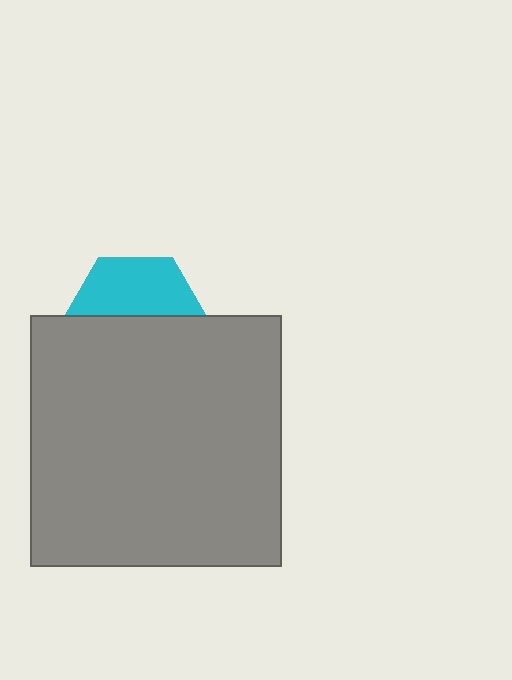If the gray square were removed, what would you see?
You would see the complete cyan hexagon.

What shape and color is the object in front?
The object in front is a gray square.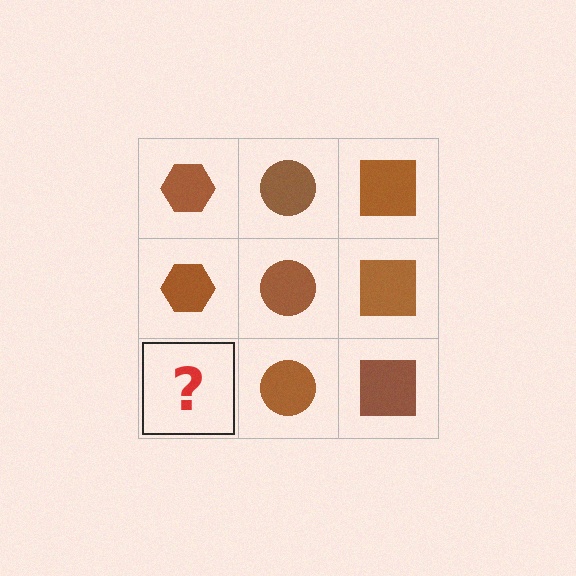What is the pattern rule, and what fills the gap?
The rule is that each column has a consistent shape. The gap should be filled with a brown hexagon.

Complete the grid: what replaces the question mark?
The question mark should be replaced with a brown hexagon.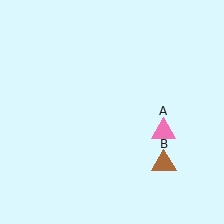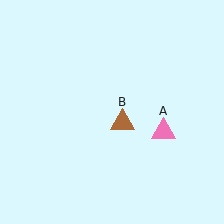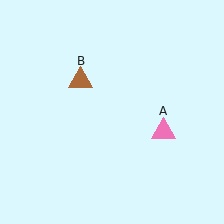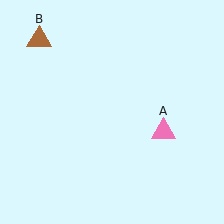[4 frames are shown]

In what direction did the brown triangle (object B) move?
The brown triangle (object B) moved up and to the left.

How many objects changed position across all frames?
1 object changed position: brown triangle (object B).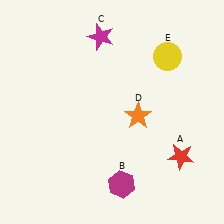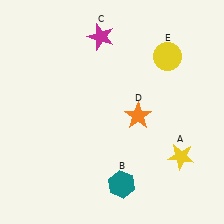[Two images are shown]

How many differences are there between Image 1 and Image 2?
There are 2 differences between the two images.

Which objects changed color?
A changed from red to yellow. B changed from magenta to teal.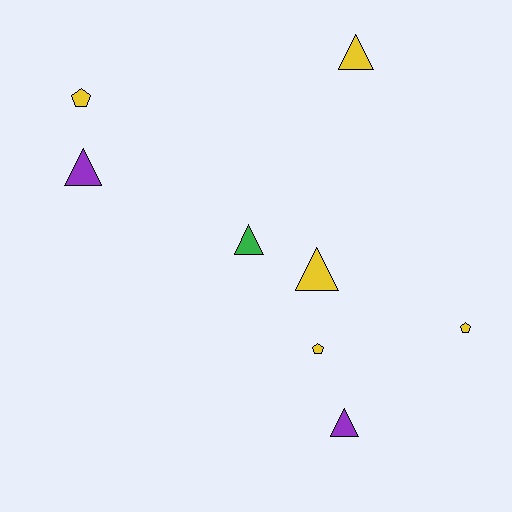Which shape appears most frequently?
Triangle, with 5 objects.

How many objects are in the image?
There are 8 objects.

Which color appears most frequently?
Yellow, with 5 objects.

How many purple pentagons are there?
There are no purple pentagons.